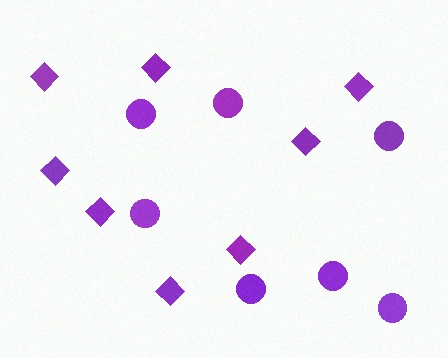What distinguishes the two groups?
There are 2 groups: one group of circles (7) and one group of diamonds (8).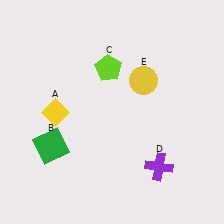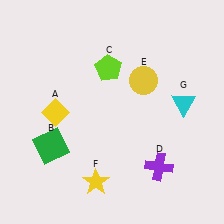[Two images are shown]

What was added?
A yellow star (F), a cyan triangle (G) were added in Image 2.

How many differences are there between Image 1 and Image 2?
There are 2 differences between the two images.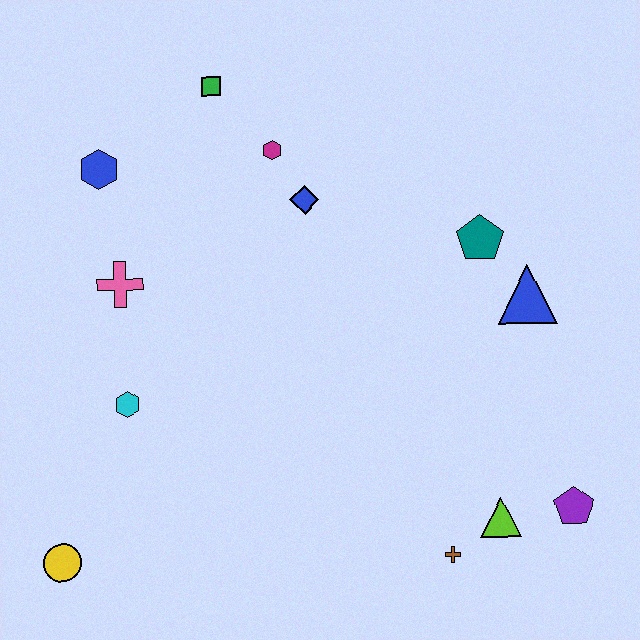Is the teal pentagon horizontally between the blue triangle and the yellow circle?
Yes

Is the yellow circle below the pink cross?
Yes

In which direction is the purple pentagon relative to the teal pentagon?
The purple pentagon is below the teal pentagon.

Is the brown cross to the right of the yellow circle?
Yes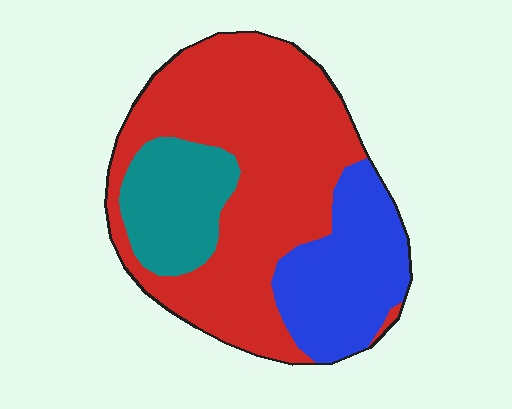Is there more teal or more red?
Red.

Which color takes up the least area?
Teal, at roughly 15%.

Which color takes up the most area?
Red, at roughly 60%.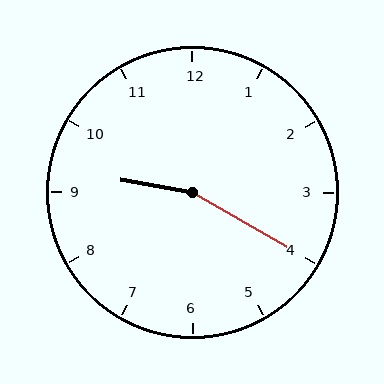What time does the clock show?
9:20.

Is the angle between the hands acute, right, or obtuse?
It is obtuse.